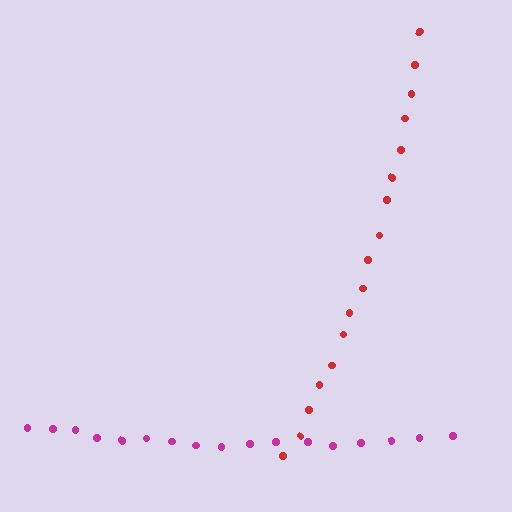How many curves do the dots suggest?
There are 2 distinct paths.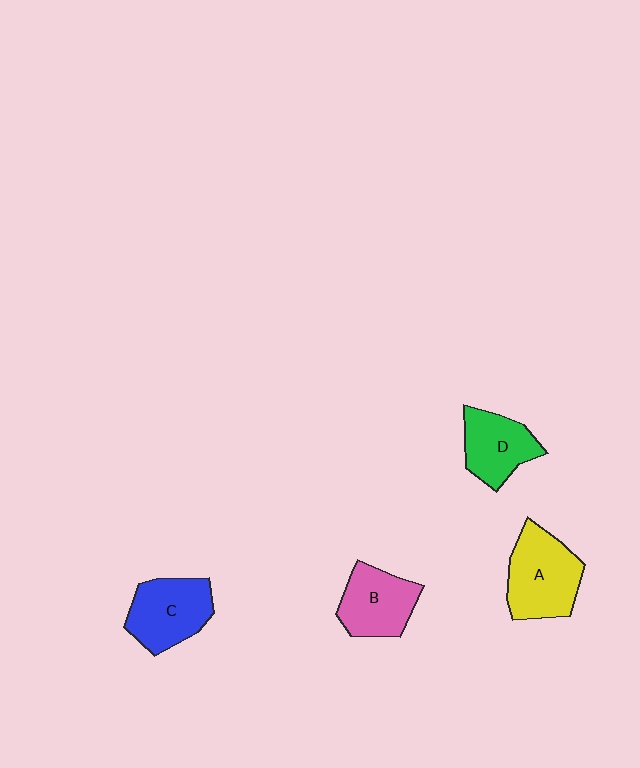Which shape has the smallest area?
Shape D (green).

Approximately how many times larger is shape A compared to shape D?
Approximately 1.3 times.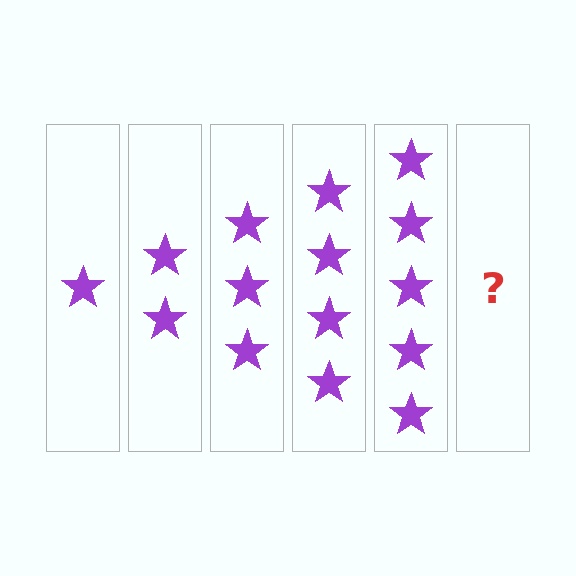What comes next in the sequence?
The next element should be 6 stars.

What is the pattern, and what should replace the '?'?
The pattern is that each step adds one more star. The '?' should be 6 stars.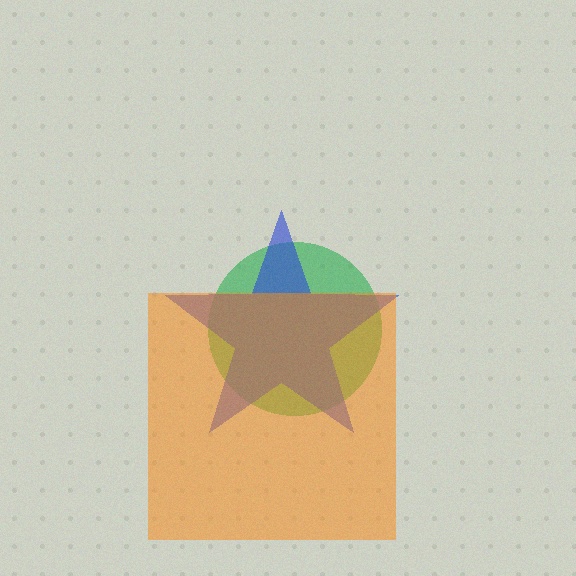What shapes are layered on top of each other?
The layered shapes are: a green circle, a blue star, an orange square.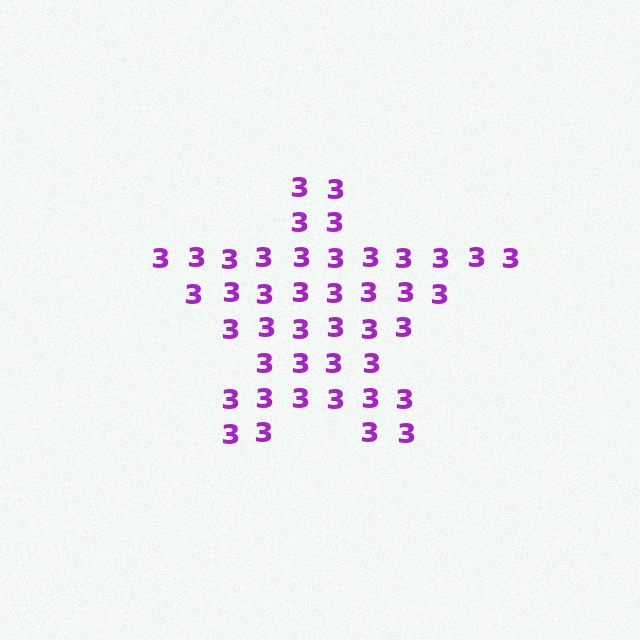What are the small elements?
The small elements are digit 3's.